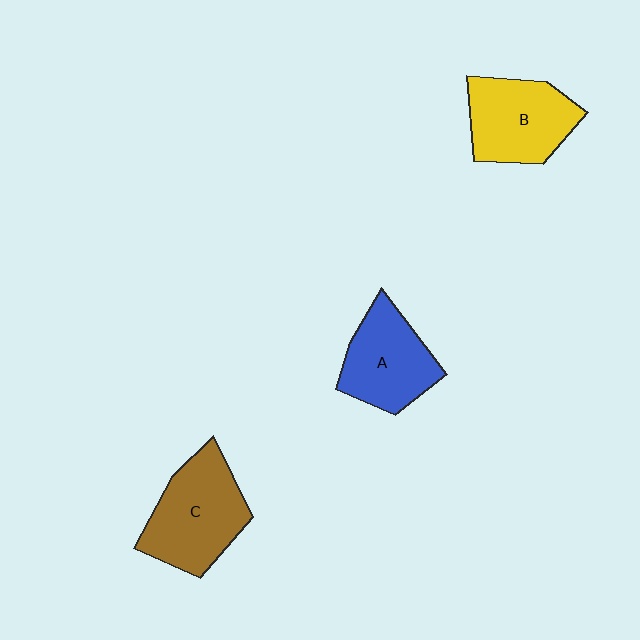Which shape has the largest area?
Shape C (brown).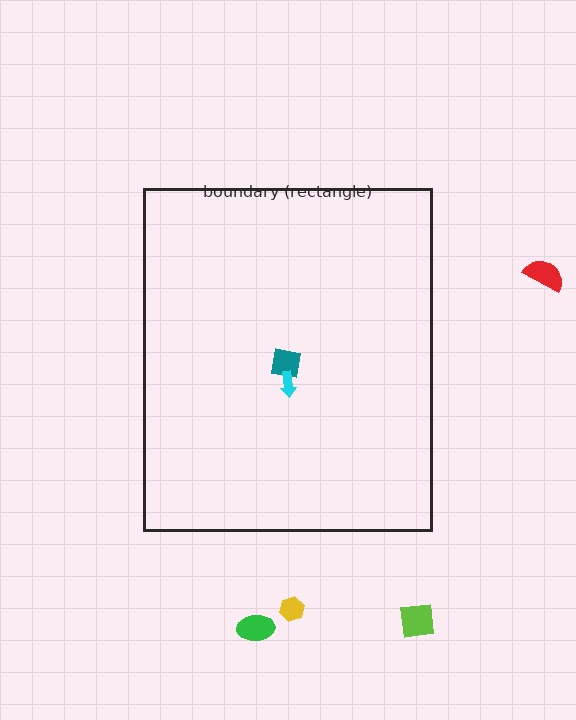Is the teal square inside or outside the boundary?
Inside.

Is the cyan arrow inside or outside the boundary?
Inside.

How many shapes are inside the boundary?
2 inside, 4 outside.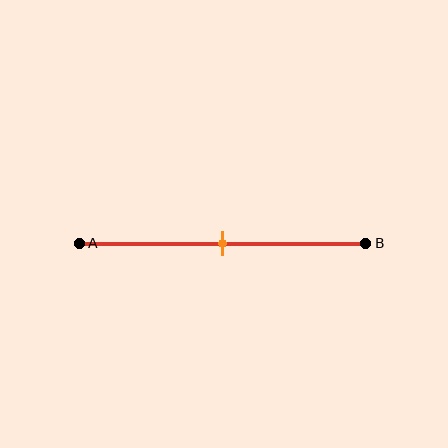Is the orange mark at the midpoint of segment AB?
Yes, the mark is approximately at the midpoint.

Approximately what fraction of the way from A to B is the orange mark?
The orange mark is approximately 50% of the way from A to B.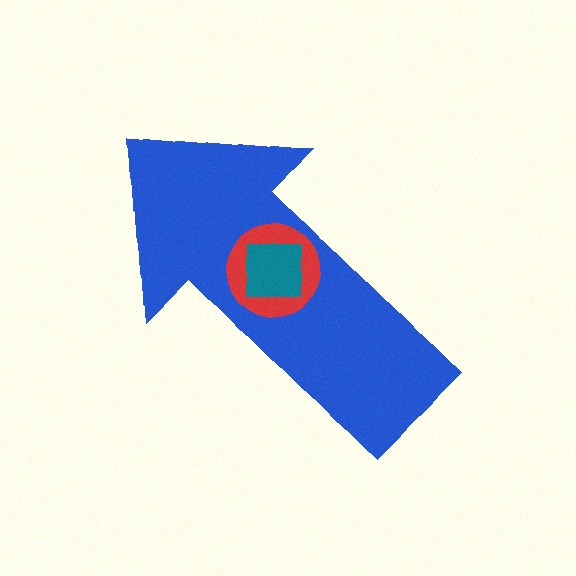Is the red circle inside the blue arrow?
Yes.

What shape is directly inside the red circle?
The teal square.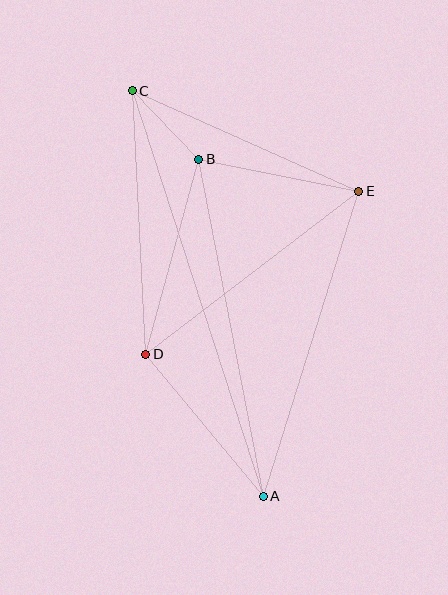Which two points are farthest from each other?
Points A and C are farthest from each other.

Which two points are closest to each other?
Points B and C are closest to each other.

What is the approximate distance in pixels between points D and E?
The distance between D and E is approximately 268 pixels.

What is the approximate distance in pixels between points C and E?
The distance between C and E is approximately 248 pixels.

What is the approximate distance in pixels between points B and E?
The distance between B and E is approximately 163 pixels.